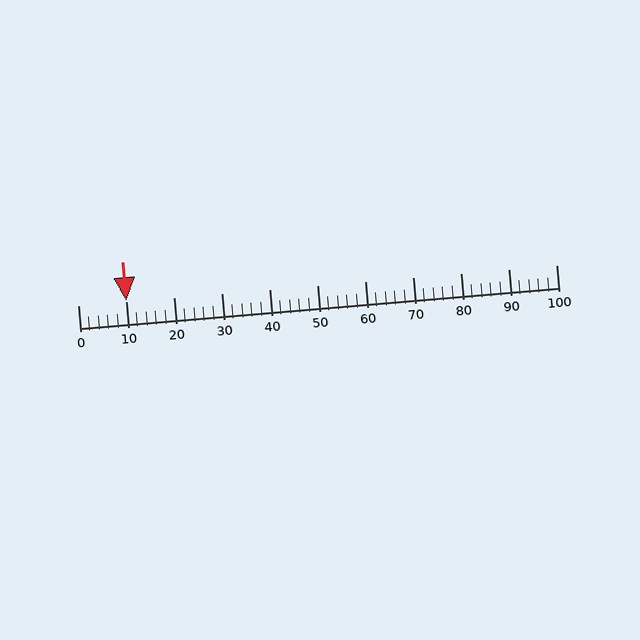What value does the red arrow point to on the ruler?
The red arrow points to approximately 10.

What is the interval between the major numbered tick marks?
The major tick marks are spaced 10 units apart.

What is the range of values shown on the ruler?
The ruler shows values from 0 to 100.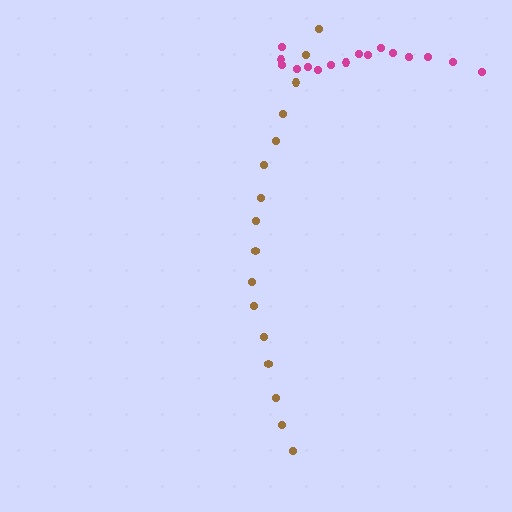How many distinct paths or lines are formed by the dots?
There are 2 distinct paths.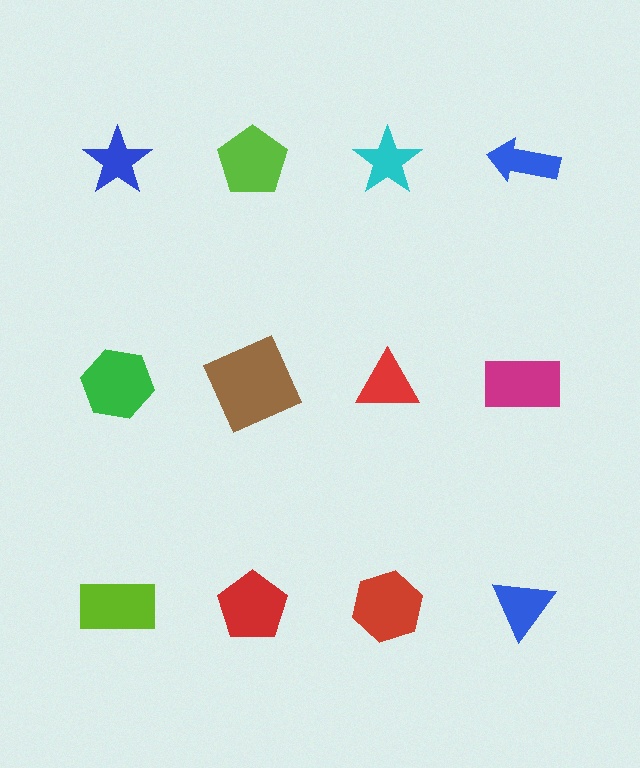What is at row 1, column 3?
A cyan star.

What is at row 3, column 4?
A blue triangle.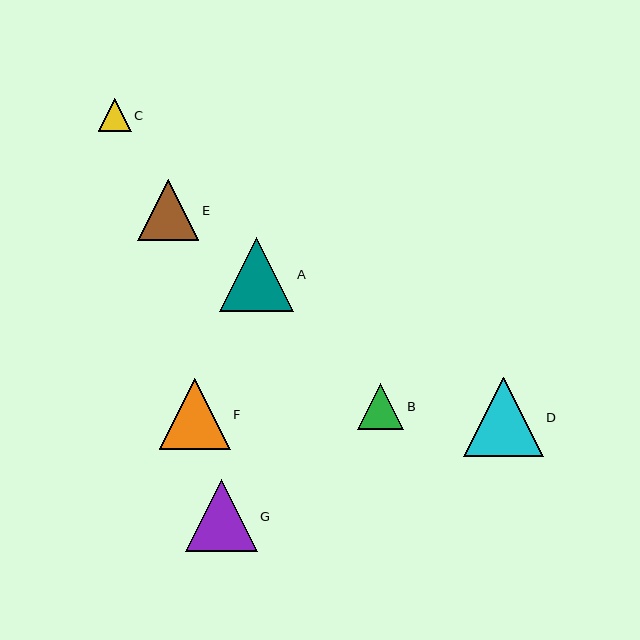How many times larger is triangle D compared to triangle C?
Triangle D is approximately 2.4 times the size of triangle C.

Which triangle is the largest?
Triangle D is the largest with a size of approximately 80 pixels.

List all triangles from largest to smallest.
From largest to smallest: D, A, G, F, E, B, C.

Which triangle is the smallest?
Triangle C is the smallest with a size of approximately 33 pixels.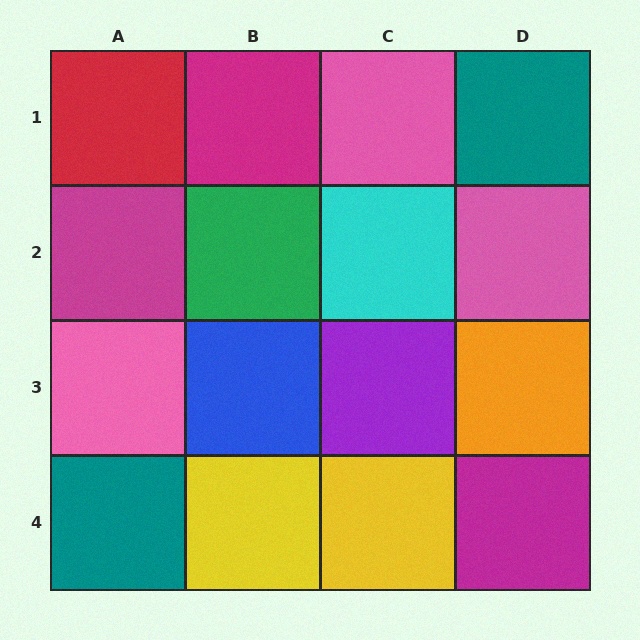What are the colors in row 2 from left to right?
Magenta, green, cyan, pink.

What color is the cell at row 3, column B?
Blue.